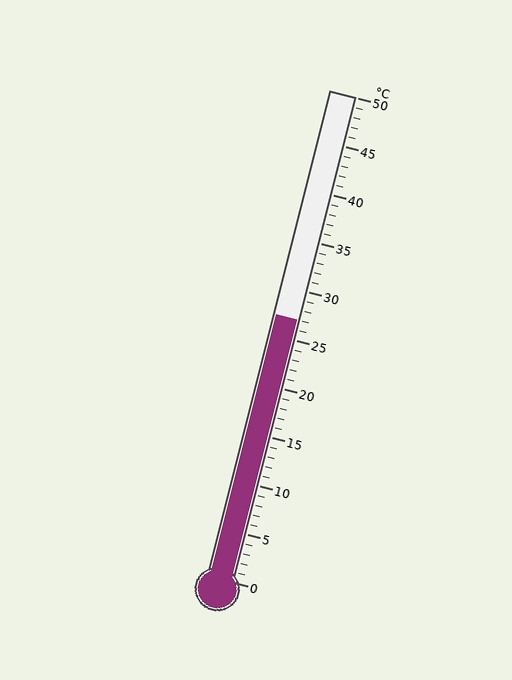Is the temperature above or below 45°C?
The temperature is below 45°C.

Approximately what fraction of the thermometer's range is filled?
The thermometer is filled to approximately 55% of its range.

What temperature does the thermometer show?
The thermometer shows approximately 27°C.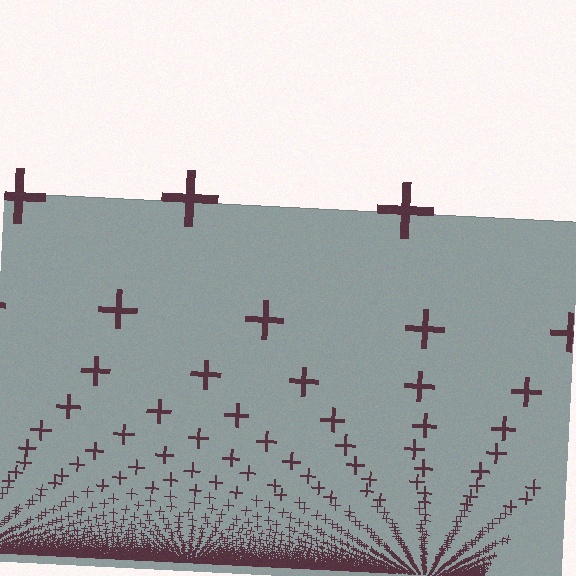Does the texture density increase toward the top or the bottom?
Density increases toward the bottom.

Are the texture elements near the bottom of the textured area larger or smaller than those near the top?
Smaller. The gradient is inverted — elements near the bottom are smaller and denser.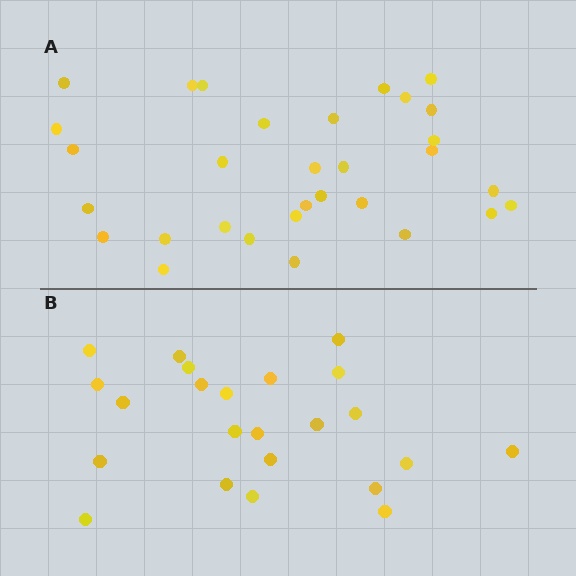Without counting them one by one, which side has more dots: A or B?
Region A (the top region) has more dots.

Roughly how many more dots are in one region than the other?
Region A has roughly 8 or so more dots than region B.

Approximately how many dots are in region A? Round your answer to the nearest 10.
About 30 dots. (The exact count is 31, which rounds to 30.)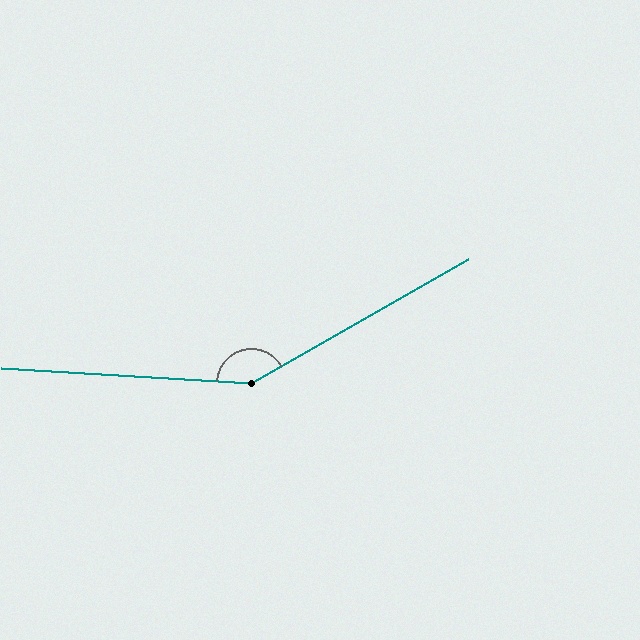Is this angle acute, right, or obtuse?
It is obtuse.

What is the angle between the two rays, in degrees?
Approximately 147 degrees.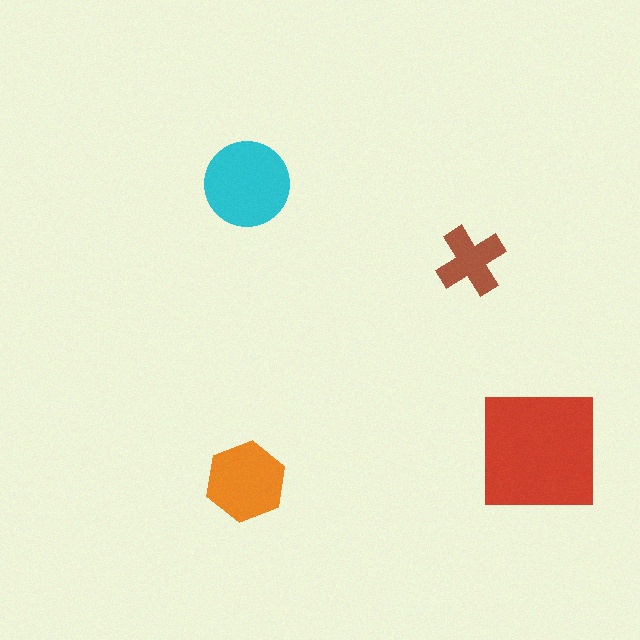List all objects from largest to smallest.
The red square, the cyan circle, the orange hexagon, the brown cross.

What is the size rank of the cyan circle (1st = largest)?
2nd.